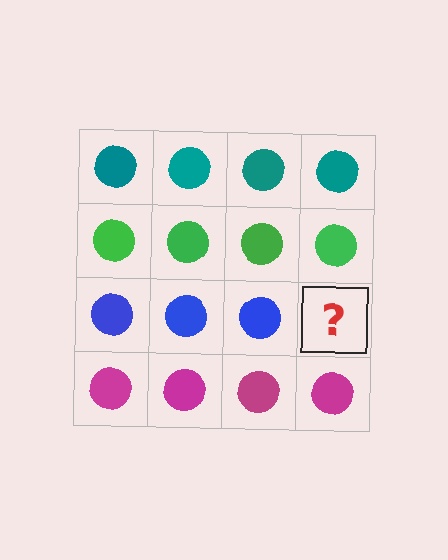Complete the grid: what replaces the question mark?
The question mark should be replaced with a blue circle.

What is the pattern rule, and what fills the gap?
The rule is that each row has a consistent color. The gap should be filled with a blue circle.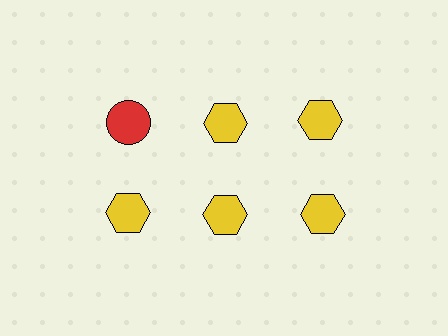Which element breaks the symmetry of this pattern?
The red circle in the top row, leftmost column breaks the symmetry. All other shapes are yellow hexagons.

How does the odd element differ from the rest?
It differs in both color (red instead of yellow) and shape (circle instead of hexagon).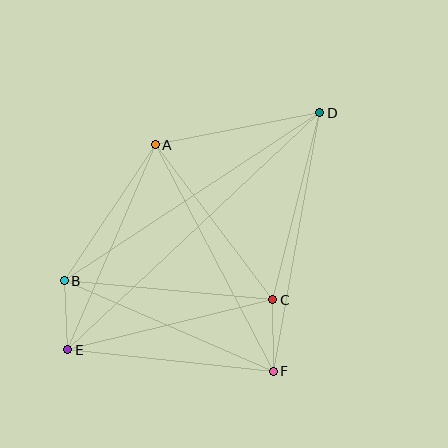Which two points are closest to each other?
Points B and E are closest to each other.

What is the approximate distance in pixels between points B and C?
The distance between B and C is approximately 210 pixels.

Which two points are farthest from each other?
Points D and E are farthest from each other.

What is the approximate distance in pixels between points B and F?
The distance between B and F is approximately 228 pixels.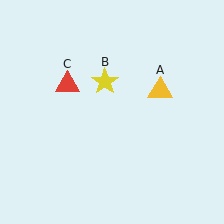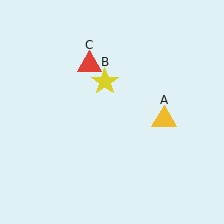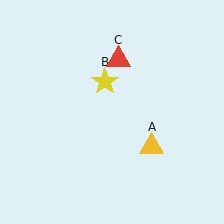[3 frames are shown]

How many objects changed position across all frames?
2 objects changed position: yellow triangle (object A), red triangle (object C).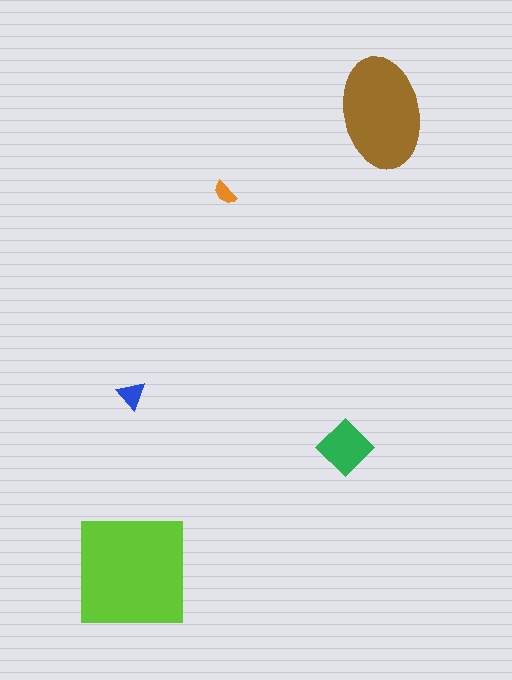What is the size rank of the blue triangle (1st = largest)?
4th.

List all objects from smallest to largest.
The orange semicircle, the blue triangle, the green diamond, the brown ellipse, the lime square.